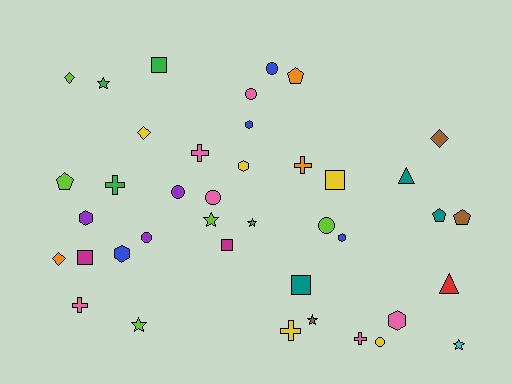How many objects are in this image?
There are 40 objects.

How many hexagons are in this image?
There are 6 hexagons.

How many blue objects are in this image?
There are 4 blue objects.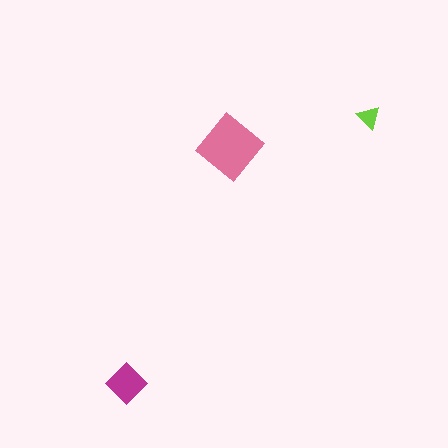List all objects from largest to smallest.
The pink diamond, the magenta diamond, the lime triangle.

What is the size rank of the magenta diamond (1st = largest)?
2nd.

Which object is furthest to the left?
The magenta diamond is leftmost.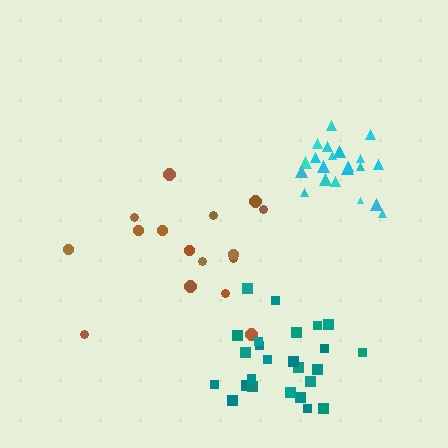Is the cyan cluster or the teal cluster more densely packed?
Cyan.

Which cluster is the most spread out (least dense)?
Brown.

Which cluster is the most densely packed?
Cyan.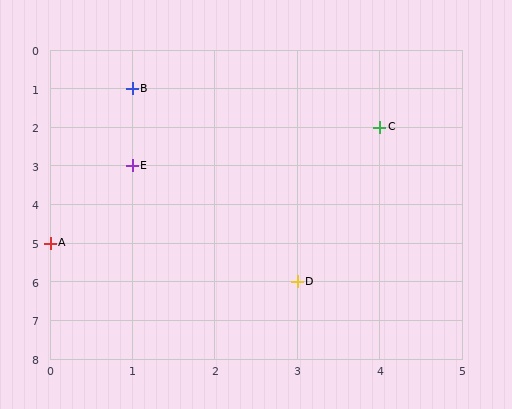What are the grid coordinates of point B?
Point B is at grid coordinates (1, 1).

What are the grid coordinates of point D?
Point D is at grid coordinates (3, 6).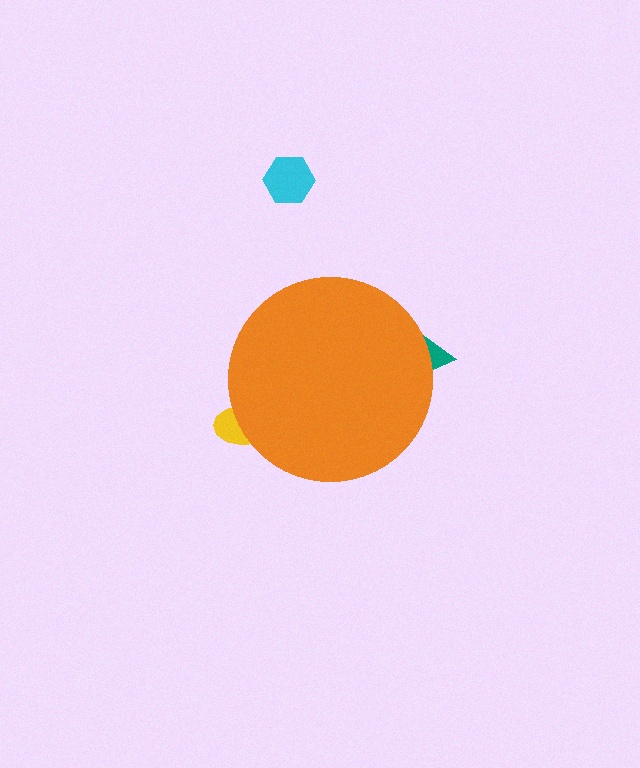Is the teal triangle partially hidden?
Yes, the teal triangle is partially hidden behind the orange circle.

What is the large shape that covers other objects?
An orange circle.